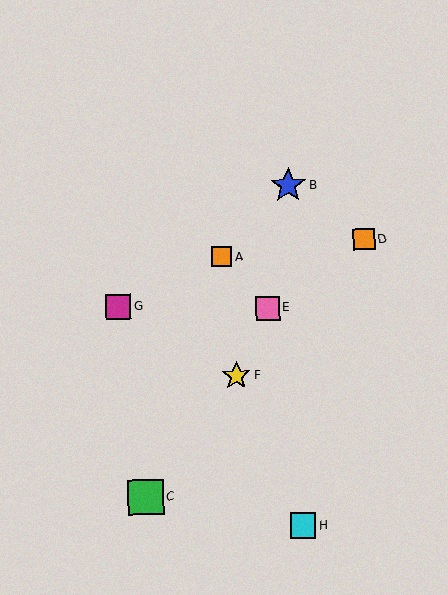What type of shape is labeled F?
Shape F is a yellow star.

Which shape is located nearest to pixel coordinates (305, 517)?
The cyan square (labeled H) at (303, 526) is nearest to that location.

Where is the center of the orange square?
The center of the orange square is at (221, 257).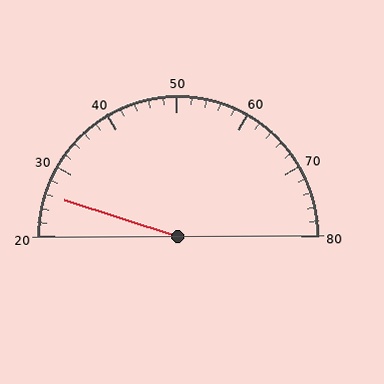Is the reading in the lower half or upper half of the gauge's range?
The reading is in the lower half of the range (20 to 80).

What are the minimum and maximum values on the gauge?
The gauge ranges from 20 to 80.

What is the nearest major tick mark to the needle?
The nearest major tick mark is 30.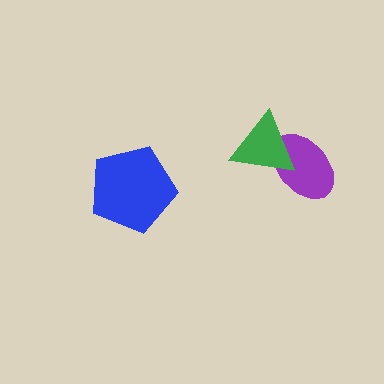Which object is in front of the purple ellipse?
The green triangle is in front of the purple ellipse.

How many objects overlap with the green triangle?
1 object overlaps with the green triangle.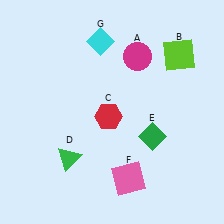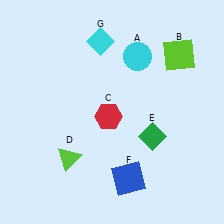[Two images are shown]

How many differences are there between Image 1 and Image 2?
There are 3 differences between the two images.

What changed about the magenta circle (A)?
In Image 1, A is magenta. In Image 2, it changed to cyan.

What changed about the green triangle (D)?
In Image 1, D is green. In Image 2, it changed to lime.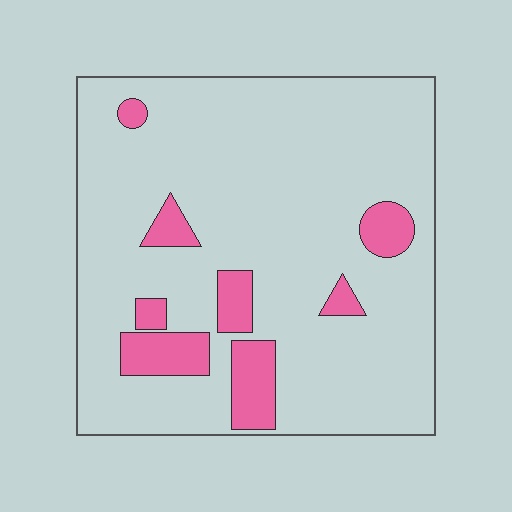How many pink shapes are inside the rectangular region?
8.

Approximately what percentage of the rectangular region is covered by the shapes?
Approximately 15%.